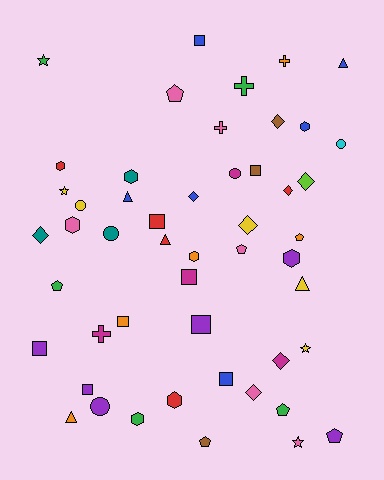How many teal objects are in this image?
There are 3 teal objects.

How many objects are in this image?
There are 50 objects.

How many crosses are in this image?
There are 4 crosses.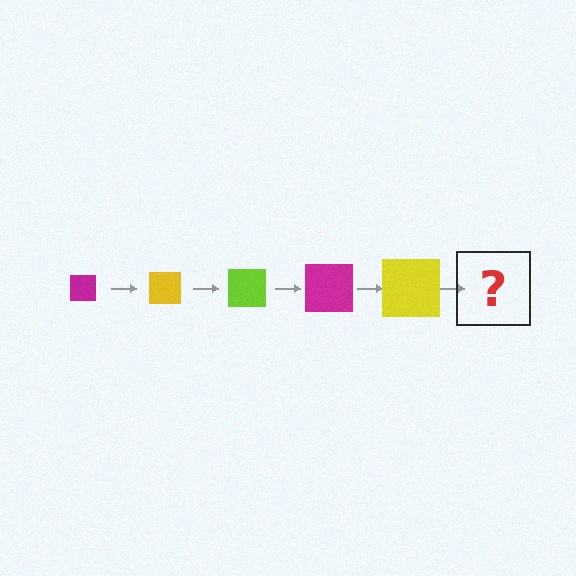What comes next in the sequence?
The next element should be a lime square, larger than the previous one.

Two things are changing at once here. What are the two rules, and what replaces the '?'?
The two rules are that the square grows larger each step and the color cycles through magenta, yellow, and lime. The '?' should be a lime square, larger than the previous one.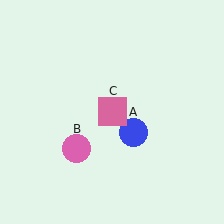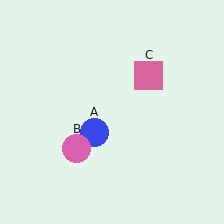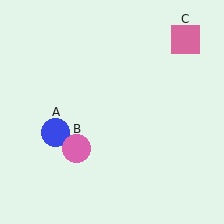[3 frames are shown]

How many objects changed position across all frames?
2 objects changed position: blue circle (object A), pink square (object C).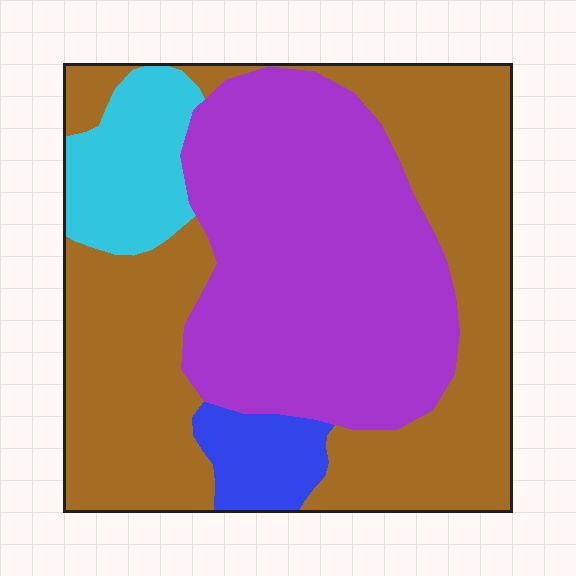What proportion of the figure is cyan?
Cyan takes up less than a quarter of the figure.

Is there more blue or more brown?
Brown.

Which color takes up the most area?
Brown, at roughly 45%.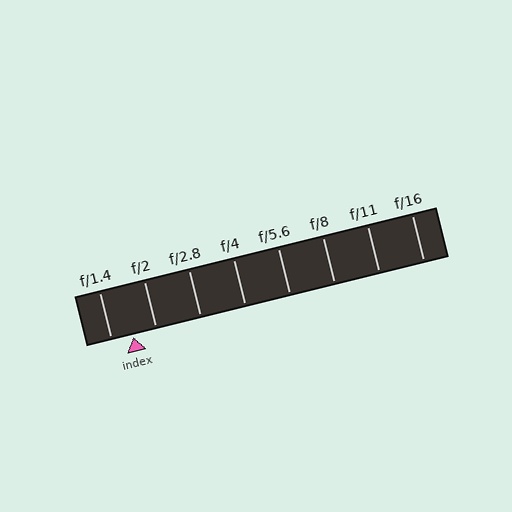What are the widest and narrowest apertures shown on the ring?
The widest aperture shown is f/1.4 and the narrowest is f/16.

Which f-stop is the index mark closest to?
The index mark is closest to f/1.4.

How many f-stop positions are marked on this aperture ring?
There are 8 f-stop positions marked.